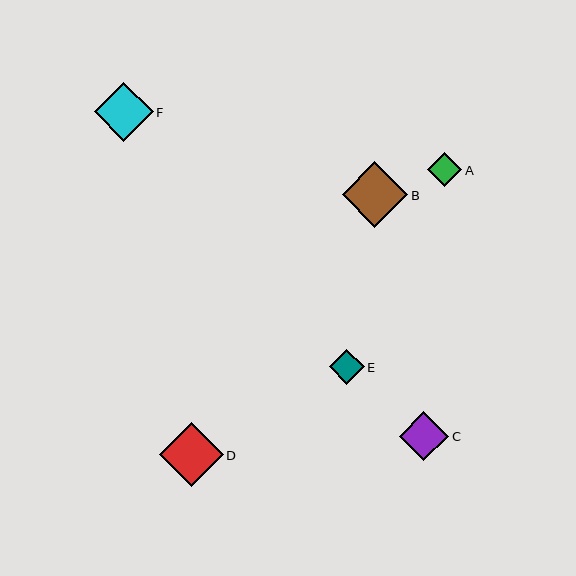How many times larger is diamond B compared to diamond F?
Diamond B is approximately 1.1 times the size of diamond F.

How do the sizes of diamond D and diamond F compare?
Diamond D and diamond F are approximately the same size.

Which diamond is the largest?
Diamond B is the largest with a size of approximately 65 pixels.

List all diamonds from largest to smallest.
From largest to smallest: B, D, F, C, E, A.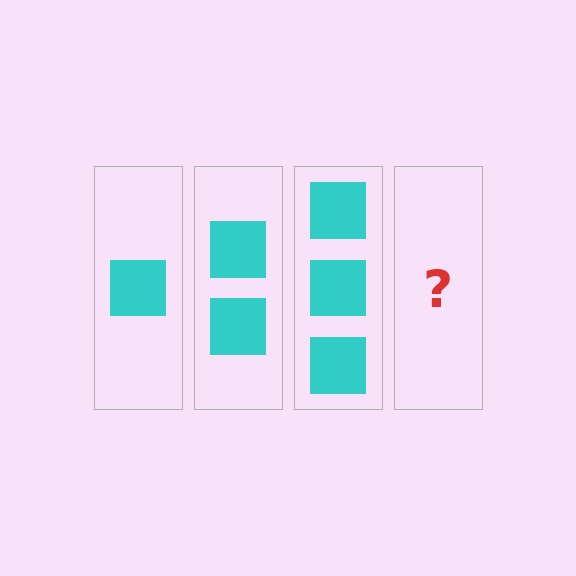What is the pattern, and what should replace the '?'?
The pattern is that each step adds one more square. The '?' should be 4 squares.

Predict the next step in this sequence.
The next step is 4 squares.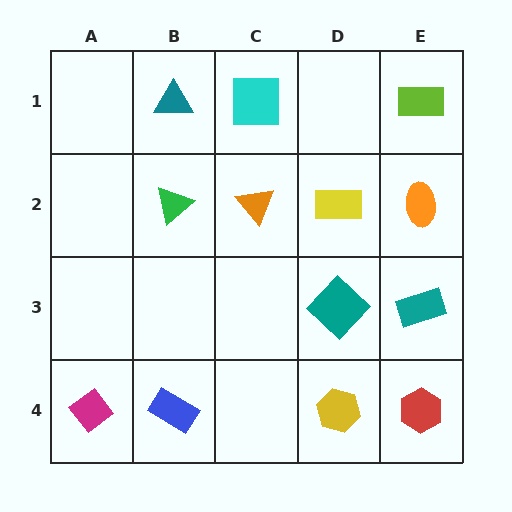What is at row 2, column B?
A green triangle.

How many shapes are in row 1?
3 shapes.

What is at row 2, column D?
A yellow rectangle.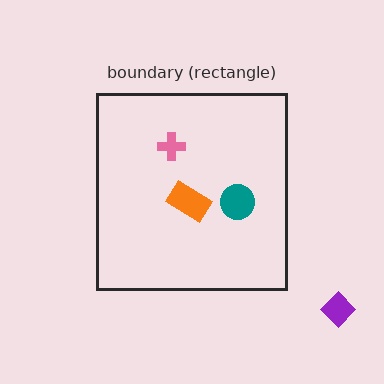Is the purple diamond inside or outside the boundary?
Outside.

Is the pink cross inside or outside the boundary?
Inside.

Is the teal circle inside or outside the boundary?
Inside.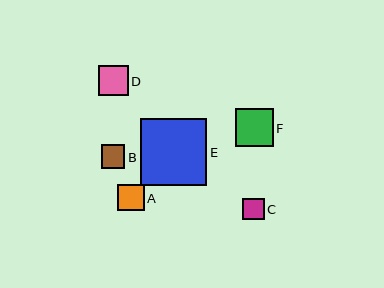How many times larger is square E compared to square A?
Square E is approximately 2.5 times the size of square A.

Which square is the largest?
Square E is the largest with a size of approximately 67 pixels.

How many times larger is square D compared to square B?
Square D is approximately 1.3 times the size of square B.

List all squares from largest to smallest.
From largest to smallest: E, F, D, A, B, C.